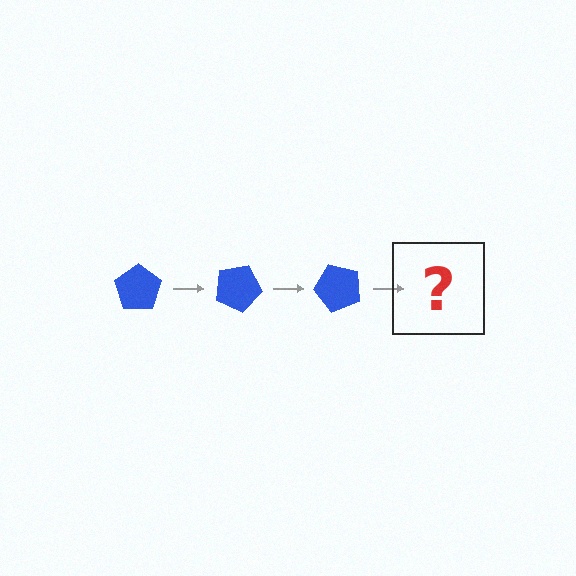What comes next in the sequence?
The next element should be a blue pentagon rotated 75 degrees.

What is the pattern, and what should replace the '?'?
The pattern is that the pentagon rotates 25 degrees each step. The '?' should be a blue pentagon rotated 75 degrees.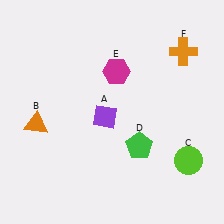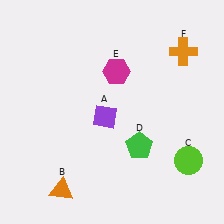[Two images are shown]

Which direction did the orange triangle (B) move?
The orange triangle (B) moved down.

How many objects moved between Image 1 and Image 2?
1 object moved between the two images.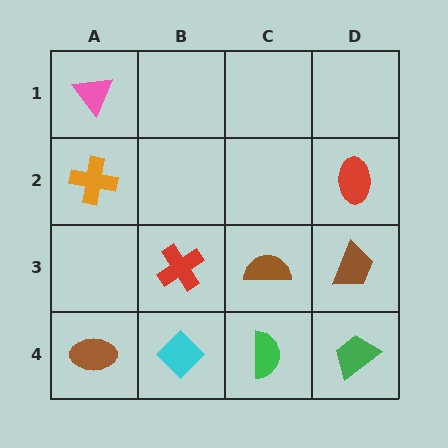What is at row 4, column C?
A green semicircle.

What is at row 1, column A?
A pink triangle.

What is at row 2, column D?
A red ellipse.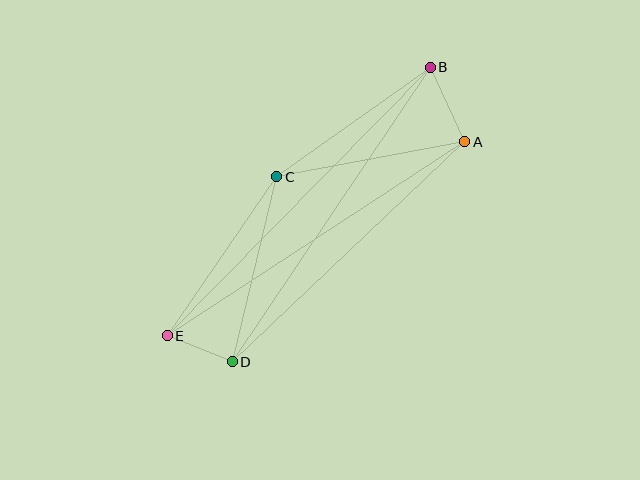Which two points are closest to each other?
Points D and E are closest to each other.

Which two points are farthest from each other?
Points B and E are farthest from each other.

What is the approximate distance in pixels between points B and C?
The distance between B and C is approximately 189 pixels.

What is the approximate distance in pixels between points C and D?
The distance between C and D is approximately 190 pixels.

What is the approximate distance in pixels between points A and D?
The distance between A and D is approximately 320 pixels.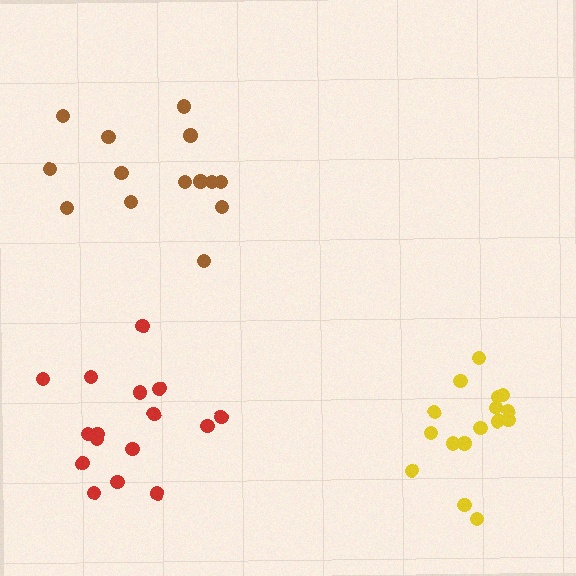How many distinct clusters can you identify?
There are 3 distinct clusters.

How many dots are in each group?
Group 1: 16 dots, Group 2: 14 dots, Group 3: 16 dots (46 total).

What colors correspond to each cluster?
The clusters are colored: red, brown, yellow.